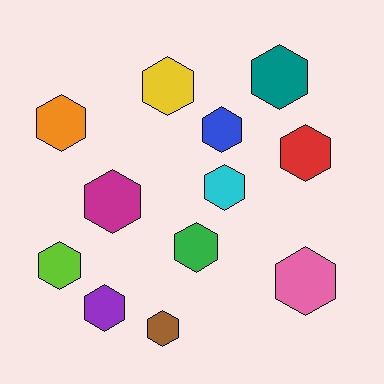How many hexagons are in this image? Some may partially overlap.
There are 12 hexagons.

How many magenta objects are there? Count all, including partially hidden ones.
There is 1 magenta object.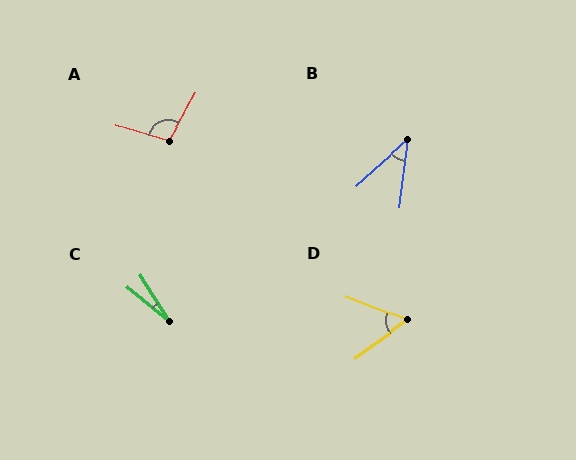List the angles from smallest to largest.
C (18°), B (41°), D (57°), A (104°).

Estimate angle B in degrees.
Approximately 41 degrees.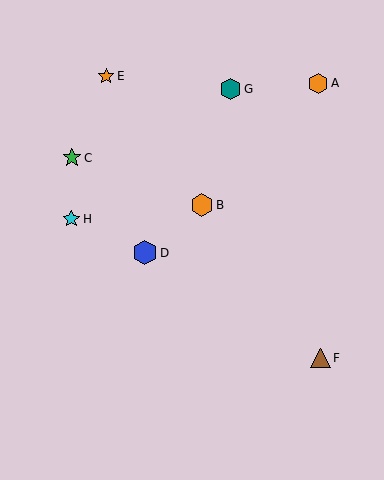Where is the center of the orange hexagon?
The center of the orange hexagon is at (202, 205).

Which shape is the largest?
The blue hexagon (labeled D) is the largest.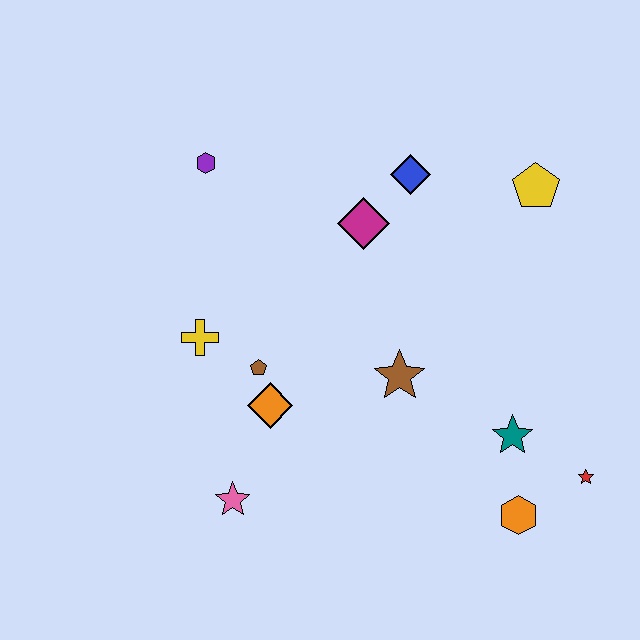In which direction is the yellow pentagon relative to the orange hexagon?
The yellow pentagon is above the orange hexagon.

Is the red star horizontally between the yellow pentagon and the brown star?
No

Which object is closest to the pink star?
The orange diamond is closest to the pink star.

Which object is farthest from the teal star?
The purple hexagon is farthest from the teal star.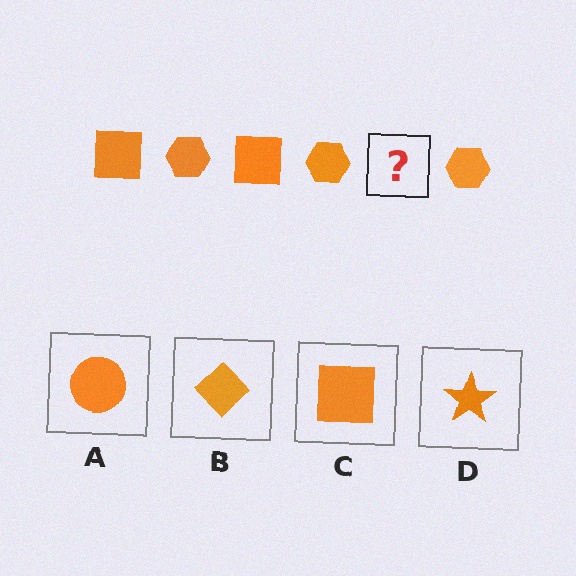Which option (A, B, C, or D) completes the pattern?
C.